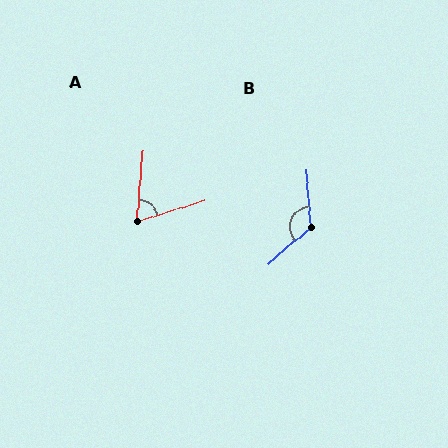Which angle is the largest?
B, at approximately 126 degrees.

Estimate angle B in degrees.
Approximately 126 degrees.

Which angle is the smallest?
A, at approximately 68 degrees.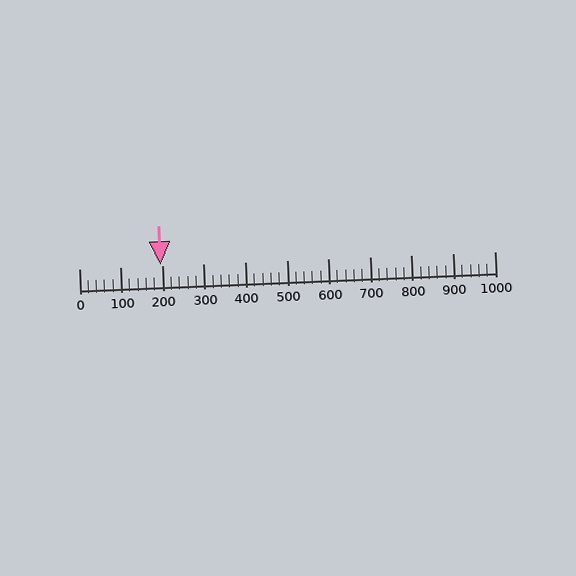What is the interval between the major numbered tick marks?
The major tick marks are spaced 100 units apart.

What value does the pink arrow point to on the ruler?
The pink arrow points to approximately 195.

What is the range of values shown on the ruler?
The ruler shows values from 0 to 1000.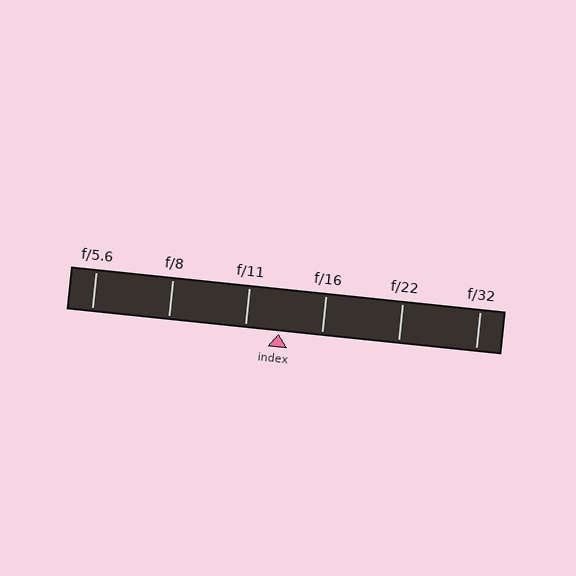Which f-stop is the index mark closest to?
The index mark is closest to f/11.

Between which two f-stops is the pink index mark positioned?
The index mark is between f/11 and f/16.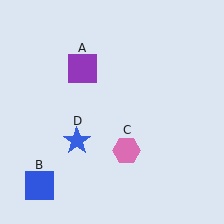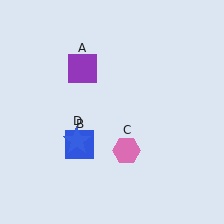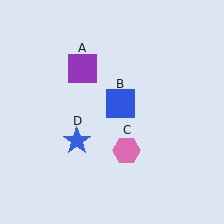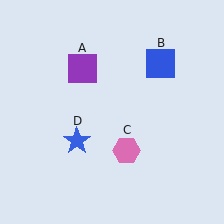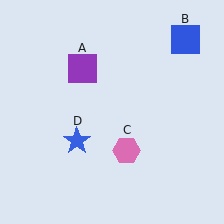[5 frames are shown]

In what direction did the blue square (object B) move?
The blue square (object B) moved up and to the right.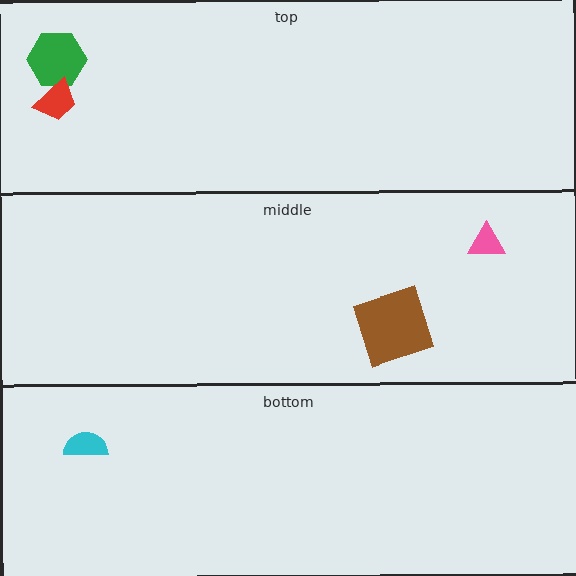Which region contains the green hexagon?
The top region.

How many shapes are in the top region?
2.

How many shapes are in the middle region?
2.